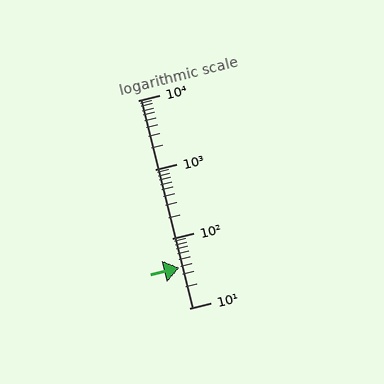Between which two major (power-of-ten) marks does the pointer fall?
The pointer is between 10 and 100.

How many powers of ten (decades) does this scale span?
The scale spans 3 decades, from 10 to 10000.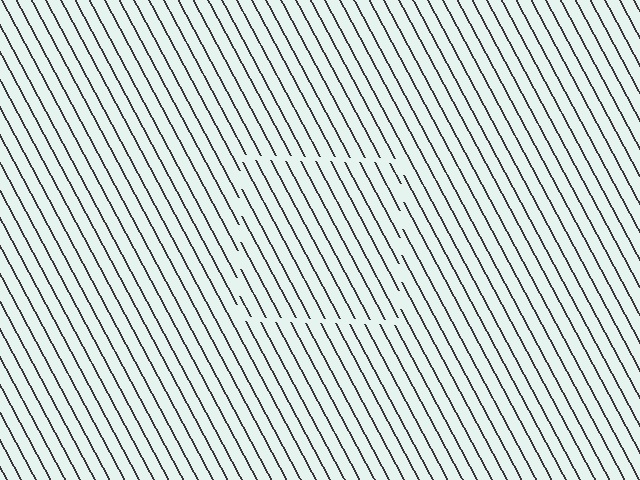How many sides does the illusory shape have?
4 sides — the line-ends trace a square.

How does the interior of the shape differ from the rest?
The interior of the shape contains the same grating, shifted by half a period — the contour is defined by the phase discontinuity where line-ends from the inner and outer gratings abut.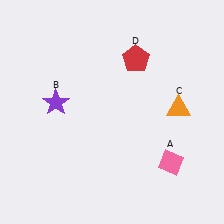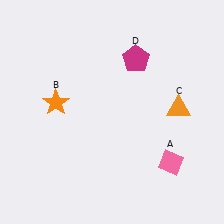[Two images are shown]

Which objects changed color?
B changed from purple to orange. D changed from red to magenta.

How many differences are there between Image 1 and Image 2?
There are 2 differences between the two images.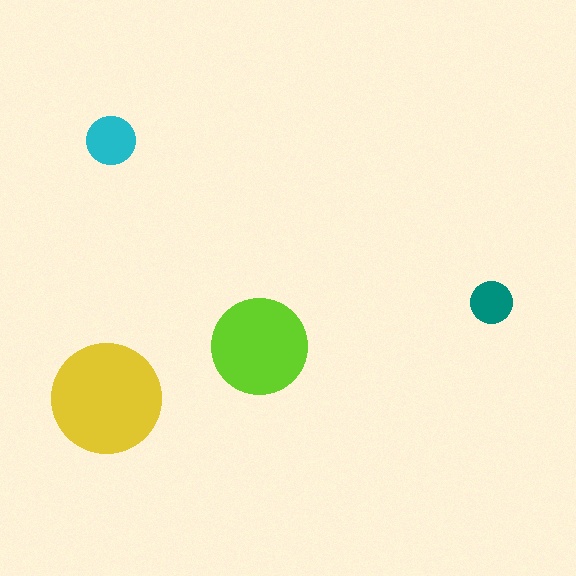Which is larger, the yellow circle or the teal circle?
The yellow one.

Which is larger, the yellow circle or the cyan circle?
The yellow one.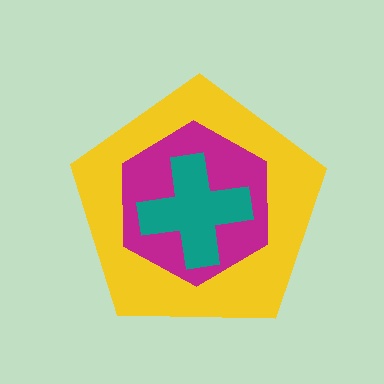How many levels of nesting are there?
3.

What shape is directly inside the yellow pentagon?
The magenta hexagon.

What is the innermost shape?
The teal cross.